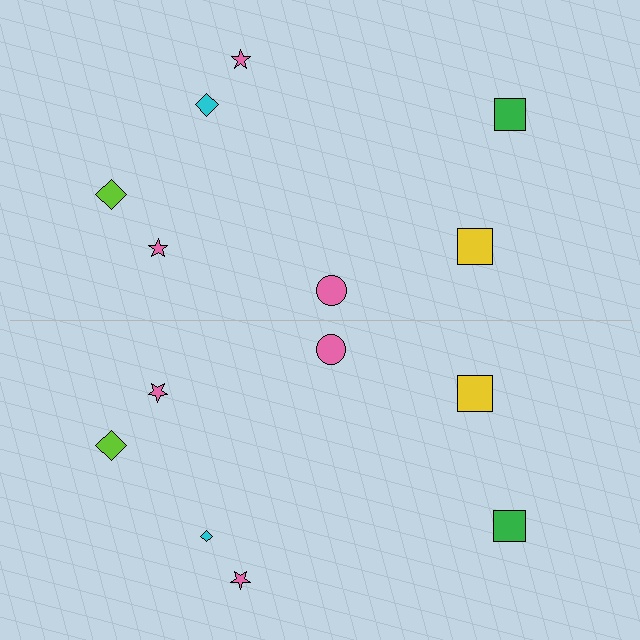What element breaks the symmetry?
The cyan diamond on the bottom side has a different size than its mirror counterpart.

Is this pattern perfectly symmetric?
No, the pattern is not perfectly symmetric. The cyan diamond on the bottom side has a different size than its mirror counterpart.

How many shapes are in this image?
There are 14 shapes in this image.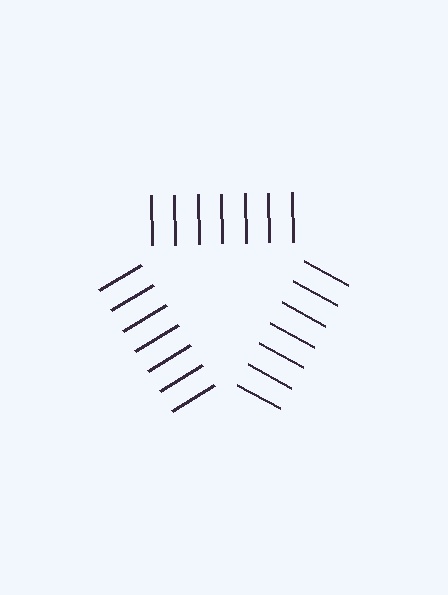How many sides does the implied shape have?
3 sides — the line-ends trace a triangle.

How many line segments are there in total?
21 — 7 along each of the 3 edges.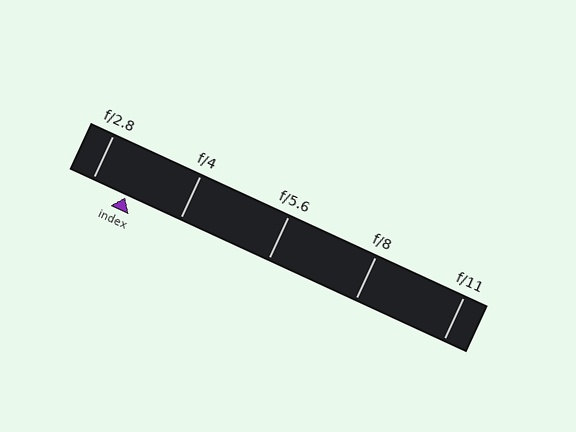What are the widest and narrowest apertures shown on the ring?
The widest aperture shown is f/2.8 and the narrowest is f/11.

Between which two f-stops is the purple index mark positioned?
The index mark is between f/2.8 and f/4.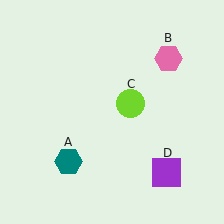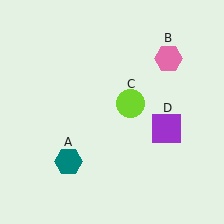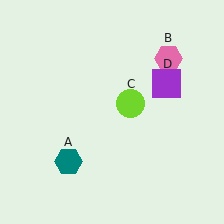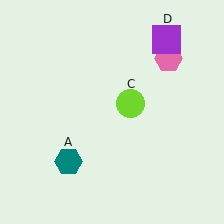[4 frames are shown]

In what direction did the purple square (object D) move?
The purple square (object D) moved up.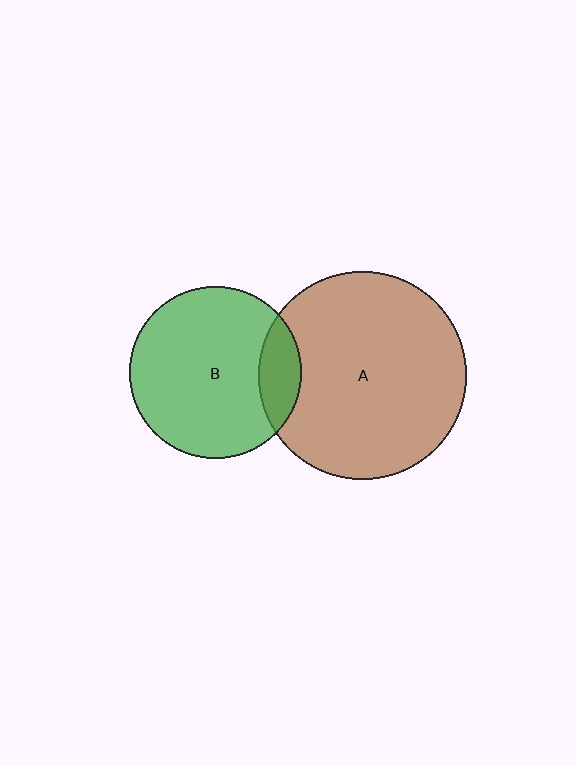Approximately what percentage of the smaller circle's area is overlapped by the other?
Approximately 15%.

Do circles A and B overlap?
Yes.